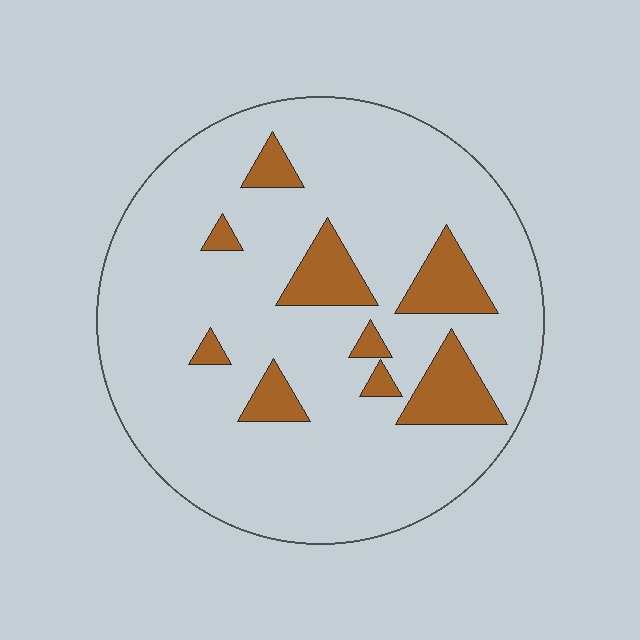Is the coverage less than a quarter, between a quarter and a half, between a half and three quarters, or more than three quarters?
Less than a quarter.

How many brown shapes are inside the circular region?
9.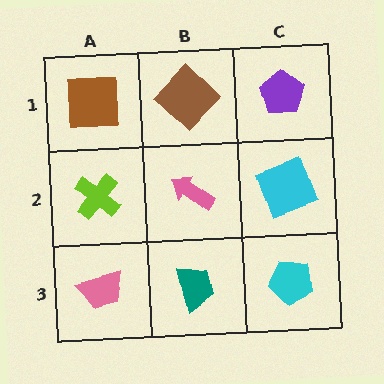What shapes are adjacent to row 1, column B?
A pink arrow (row 2, column B), a brown square (row 1, column A), a purple pentagon (row 1, column C).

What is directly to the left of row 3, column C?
A teal trapezoid.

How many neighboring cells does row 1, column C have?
2.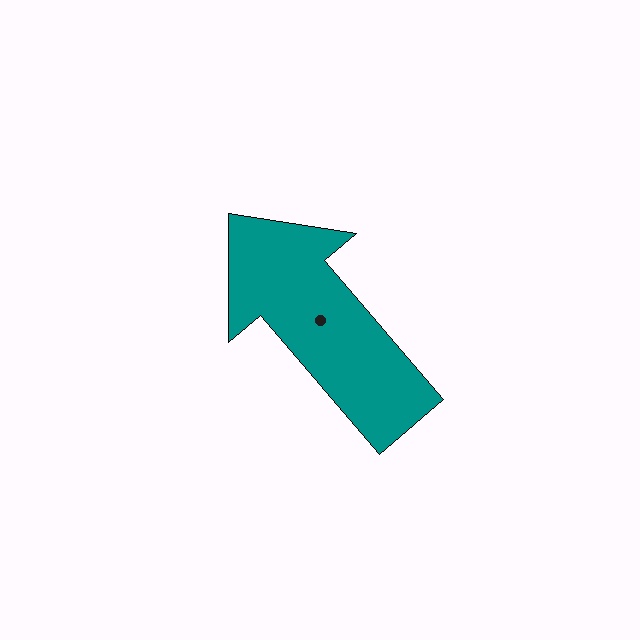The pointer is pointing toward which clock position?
Roughly 11 o'clock.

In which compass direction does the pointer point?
Northwest.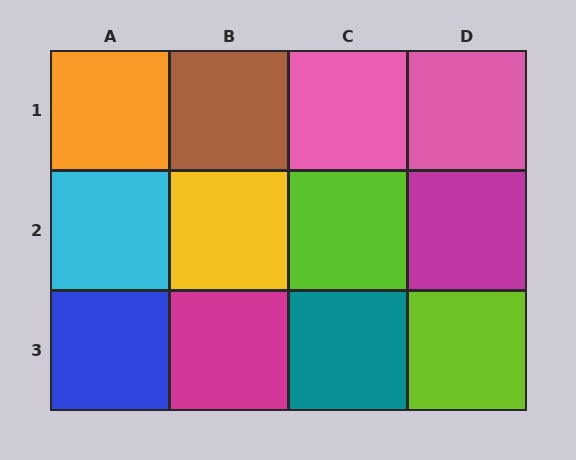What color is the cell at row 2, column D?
Magenta.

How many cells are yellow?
1 cell is yellow.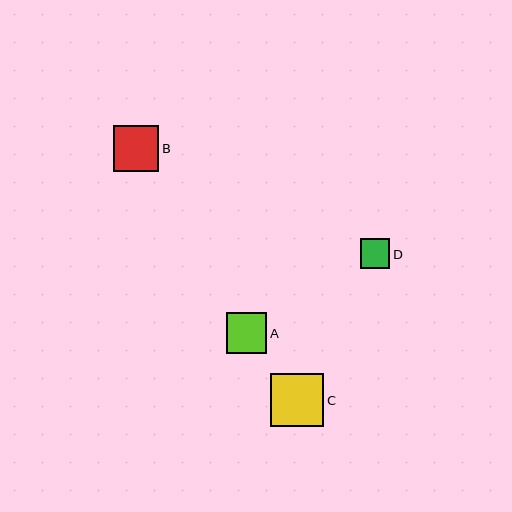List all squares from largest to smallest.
From largest to smallest: C, B, A, D.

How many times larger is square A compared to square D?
Square A is approximately 1.4 times the size of square D.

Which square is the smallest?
Square D is the smallest with a size of approximately 29 pixels.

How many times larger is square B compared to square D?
Square B is approximately 1.6 times the size of square D.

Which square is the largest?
Square C is the largest with a size of approximately 53 pixels.